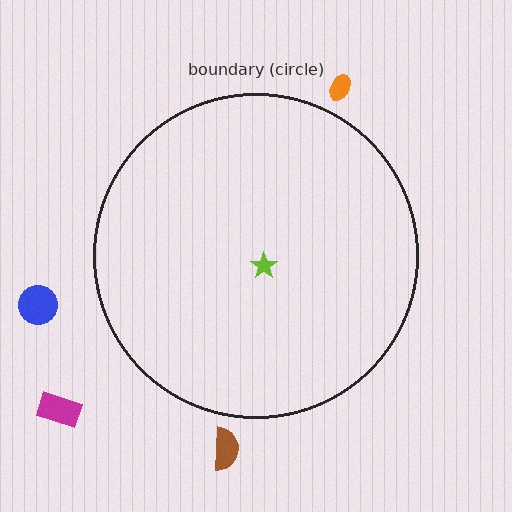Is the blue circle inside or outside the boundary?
Outside.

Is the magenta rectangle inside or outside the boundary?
Outside.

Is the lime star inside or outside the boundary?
Inside.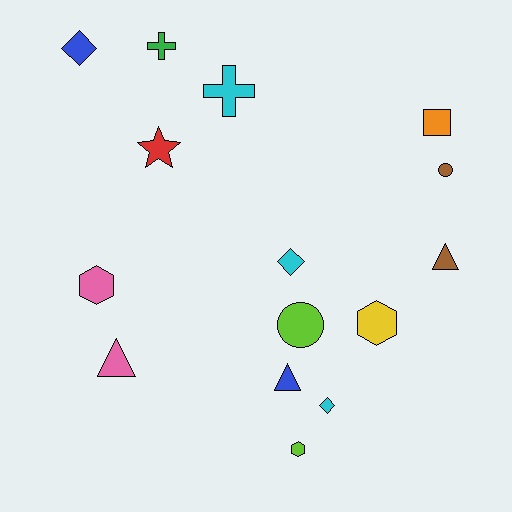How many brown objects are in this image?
There are 2 brown objects.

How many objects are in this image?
There are 15 objects.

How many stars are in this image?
There is 1 star.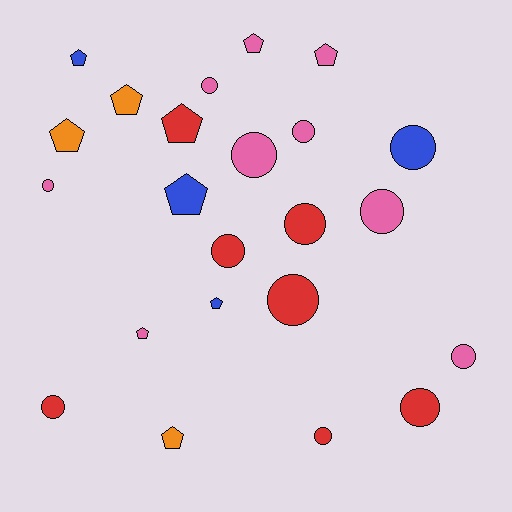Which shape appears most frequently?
Circle, with 13 objects.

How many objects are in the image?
There are 23 objects.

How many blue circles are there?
There is 1 blue circle.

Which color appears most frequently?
Pink, with 9 objects.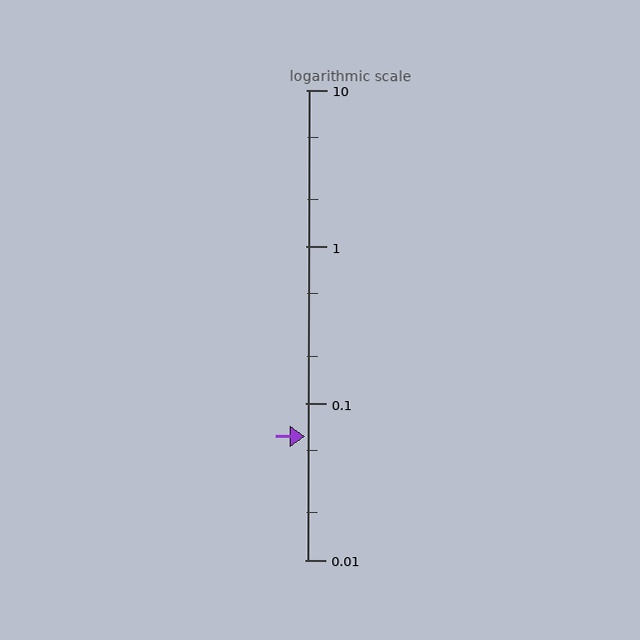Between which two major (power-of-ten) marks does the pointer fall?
The pointer is between 0.01 and 0.1.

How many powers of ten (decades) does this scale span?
The scale spans 3 decades, from 0.01 to 10.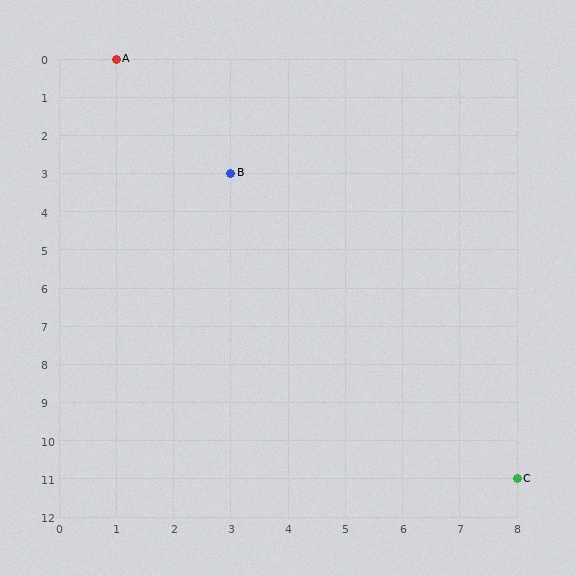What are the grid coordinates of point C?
Point C is at grid coordinates (8, 11).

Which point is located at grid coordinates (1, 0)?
Point A is at (1, 0).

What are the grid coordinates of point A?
Point A is at grid coordinates (1, 0).